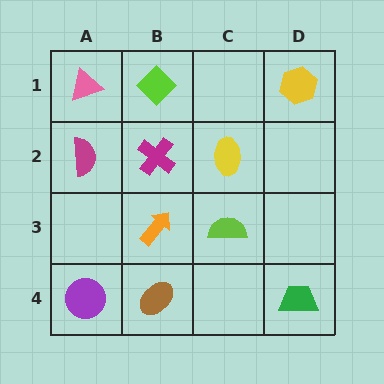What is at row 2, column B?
A magenta cross.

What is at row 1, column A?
A pink triangle.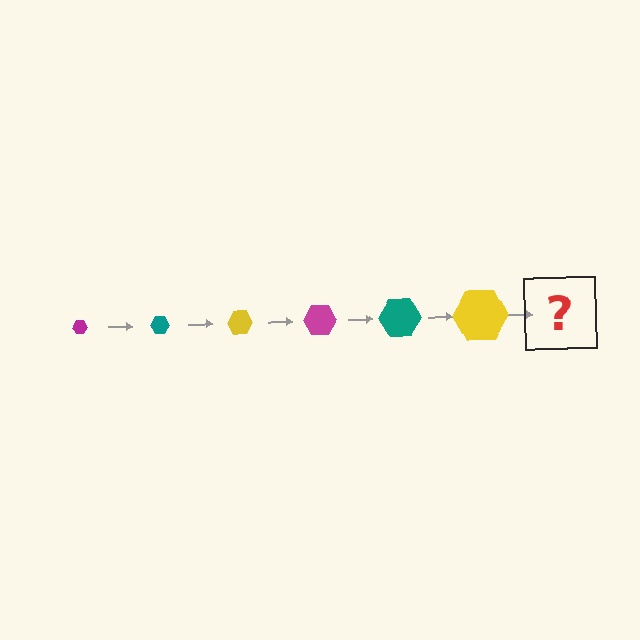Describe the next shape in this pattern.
It should be a magenta hexagon, larger than the previous one.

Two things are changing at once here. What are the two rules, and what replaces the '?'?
The two rules are that the hexagon grows larger each step and the color cycles through magenta, teal, and yellow. The '?' should be a magenta hexagon, larger than the previous one.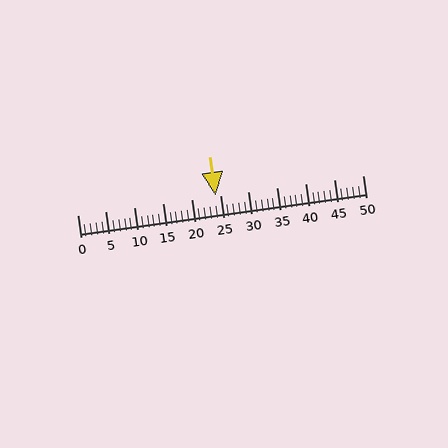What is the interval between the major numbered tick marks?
The major tick marks are spaced 5 units apart.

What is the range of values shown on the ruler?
The ruler shows values from 0 to 50.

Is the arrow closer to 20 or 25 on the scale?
The arrow is closer to 25.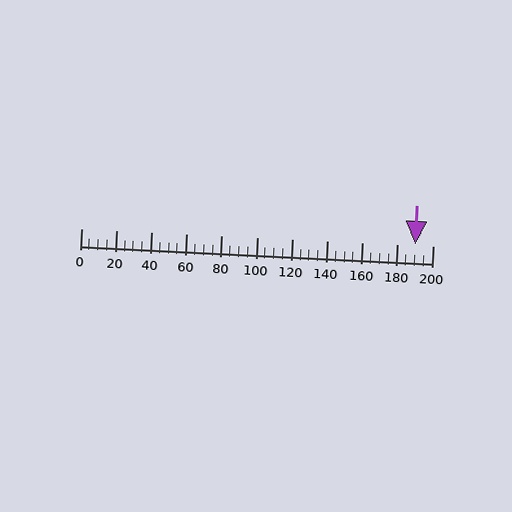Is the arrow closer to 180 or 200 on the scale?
The arrow is closer to 200.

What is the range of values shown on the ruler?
The ruler shows values from 0 to 200.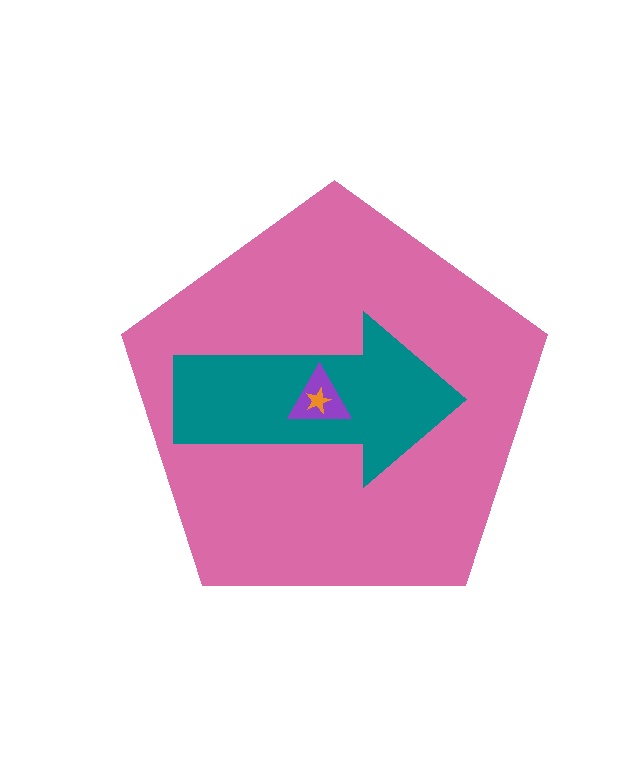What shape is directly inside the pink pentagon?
The teal arrow.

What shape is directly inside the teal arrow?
The purple triangle.